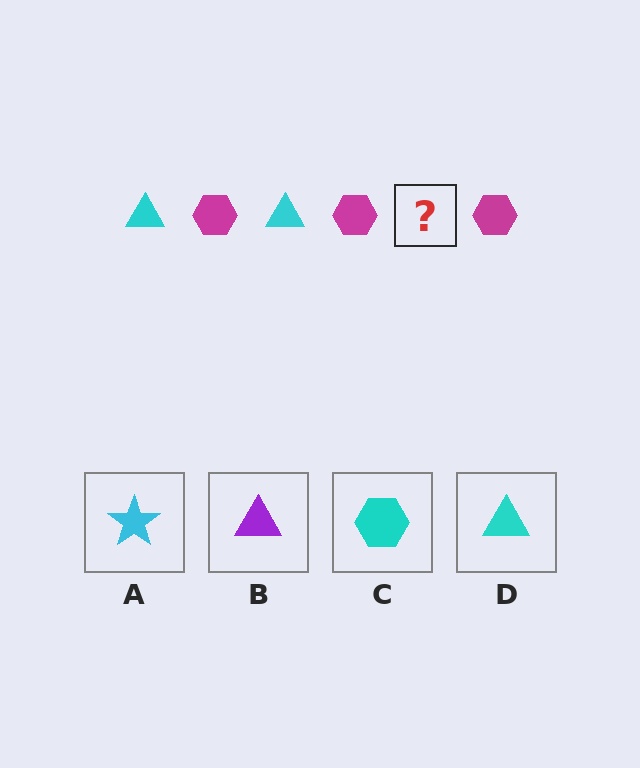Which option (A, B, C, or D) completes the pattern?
D.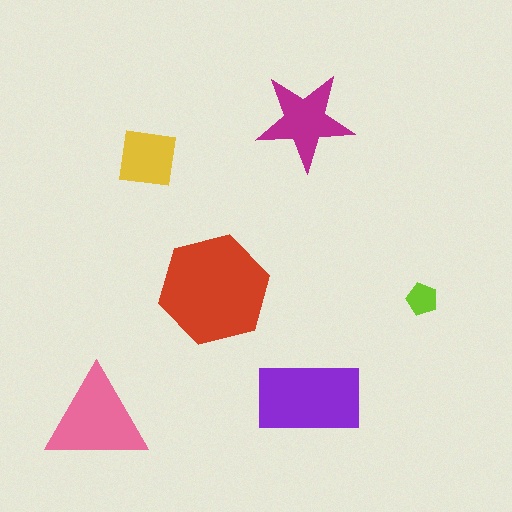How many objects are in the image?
There are 6 objects in the image.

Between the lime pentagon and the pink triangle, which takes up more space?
The pink triangle.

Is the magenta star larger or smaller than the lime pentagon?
Larger.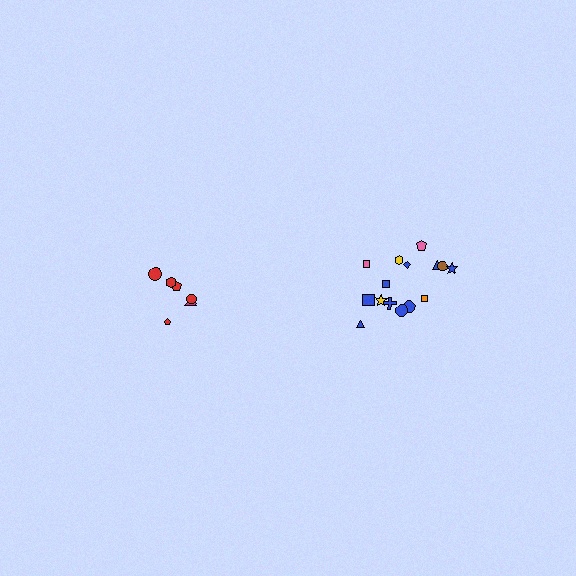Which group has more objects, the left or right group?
The right group.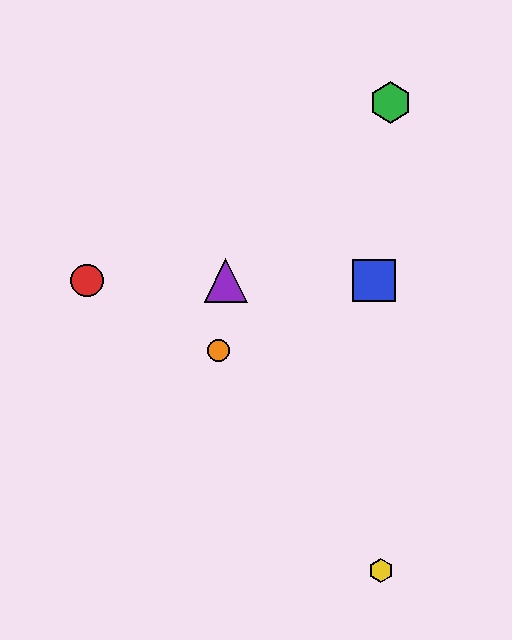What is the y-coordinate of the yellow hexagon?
The yellow hexagon is at y≈571.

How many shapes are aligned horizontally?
3 shapes (the red circle, the blue square, the purple triangle) are aligned horizontally.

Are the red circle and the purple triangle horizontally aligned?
Yes, both are at y≈281.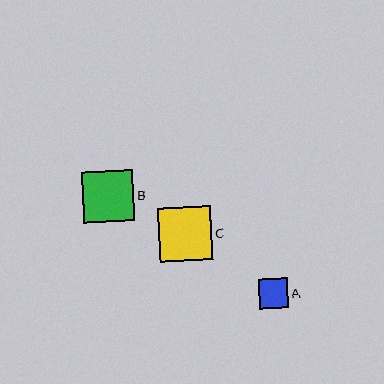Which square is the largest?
Square C is the largest with a size of approximately 54 pixels.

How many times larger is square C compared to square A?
Square C is approximately 1.8 times the size of square A.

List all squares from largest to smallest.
From largest to smallest: C, B, A.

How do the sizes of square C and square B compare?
Square C and square B are approximately the same size.